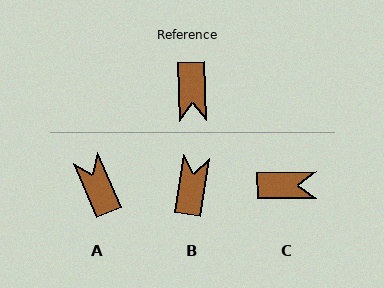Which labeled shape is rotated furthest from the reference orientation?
B, about 169 degrees away.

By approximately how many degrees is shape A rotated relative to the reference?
Approximately 158 degrees clockwise.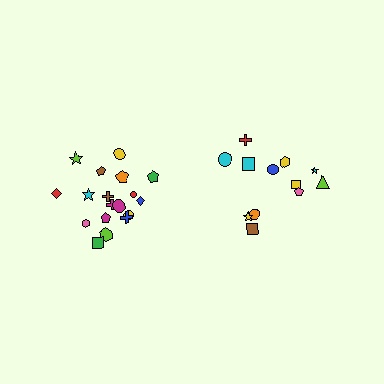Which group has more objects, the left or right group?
The left group.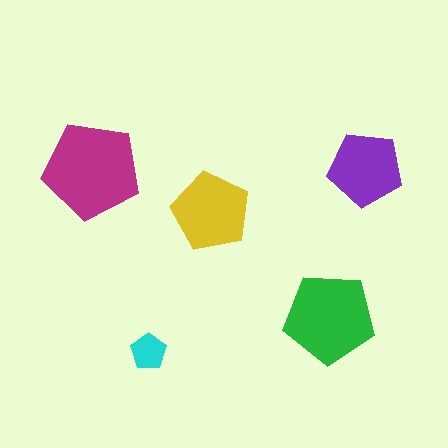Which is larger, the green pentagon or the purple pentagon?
The green one.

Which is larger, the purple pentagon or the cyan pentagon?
The purple one.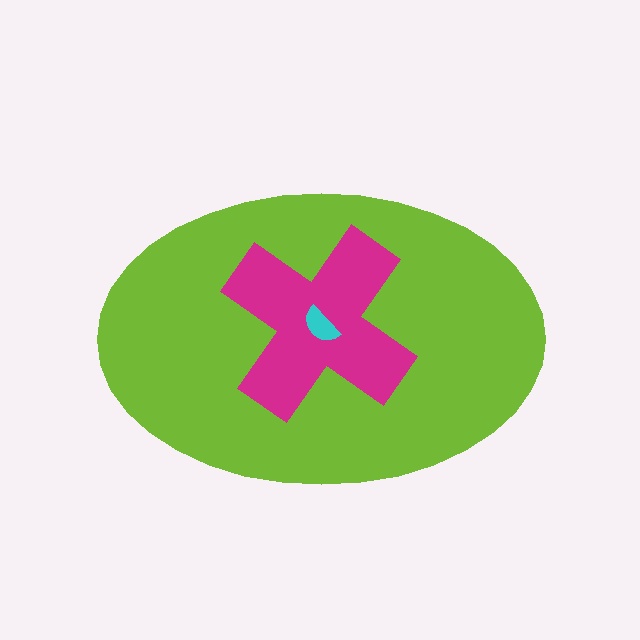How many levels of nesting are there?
3.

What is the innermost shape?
The cyan semicircle.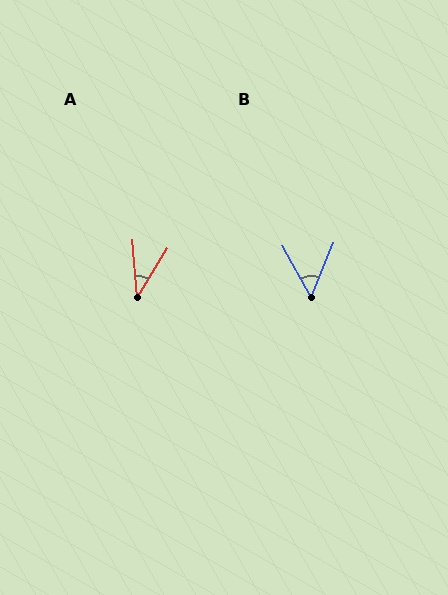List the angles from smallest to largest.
A (36°), B (51°).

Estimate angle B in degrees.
Approximately 51 degrees.